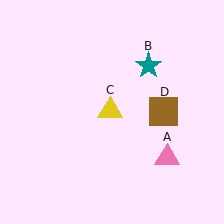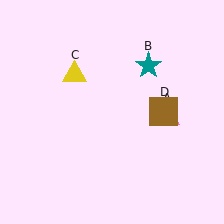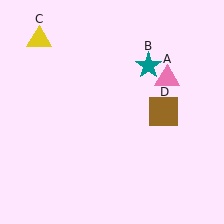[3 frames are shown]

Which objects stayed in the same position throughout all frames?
Teal star (object B) and brown square (object D) remained stationary.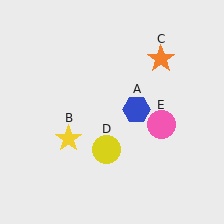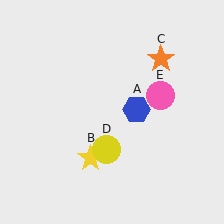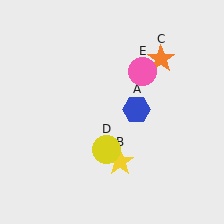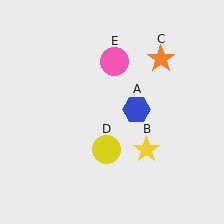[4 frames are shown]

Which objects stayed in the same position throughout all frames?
Blue hexagon (object A) and orange star (object C) and yellow circle (object D) remained stationary.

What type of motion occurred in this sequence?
The yellow star (object B), pink circle (object E) rotated counterclockwise around the center of the scene.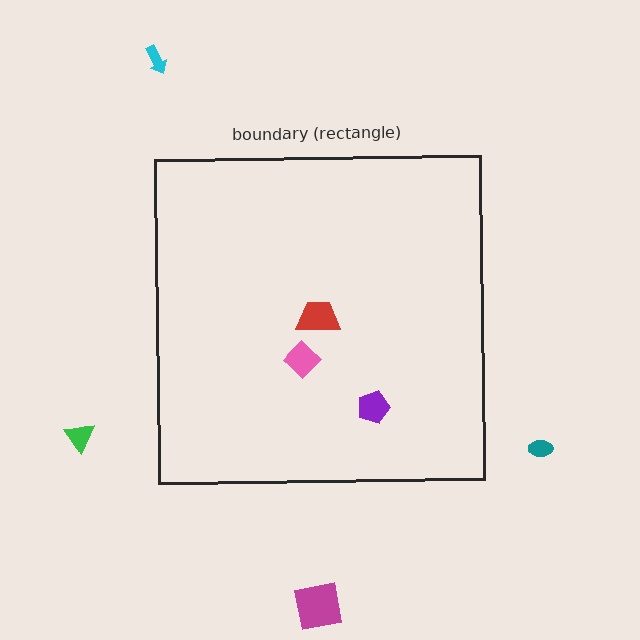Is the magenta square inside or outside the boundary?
Outside.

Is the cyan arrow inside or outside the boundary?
Outside.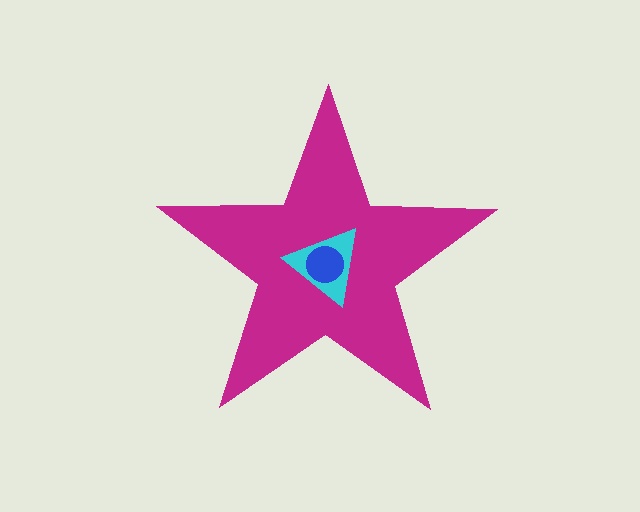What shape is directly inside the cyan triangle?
The blue circle.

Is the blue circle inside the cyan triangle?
Yes.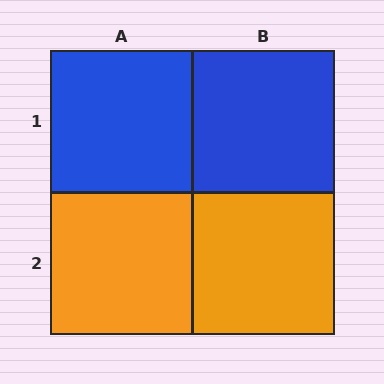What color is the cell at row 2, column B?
Orange.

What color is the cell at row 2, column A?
Orange.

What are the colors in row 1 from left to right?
Blue, blue.